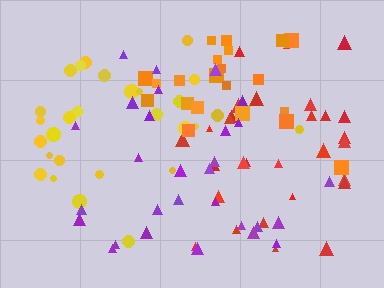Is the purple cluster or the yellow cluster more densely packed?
Purple.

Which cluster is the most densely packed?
Orange.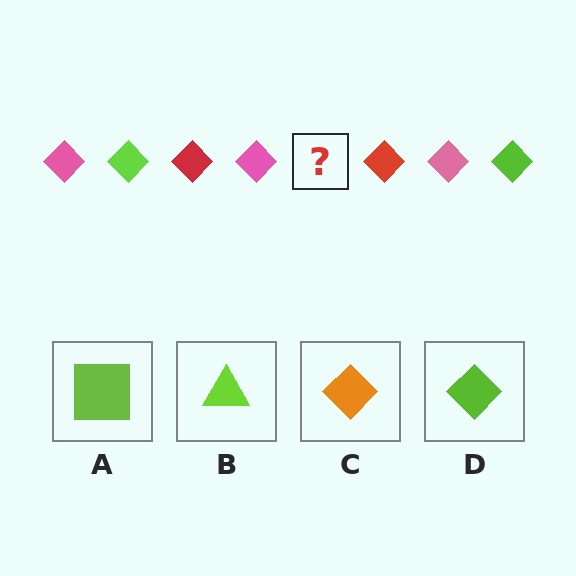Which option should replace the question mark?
Option D.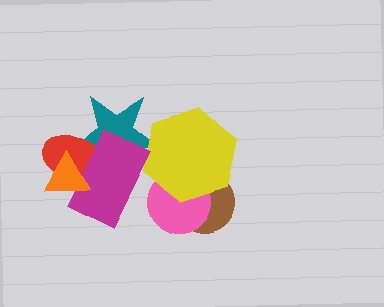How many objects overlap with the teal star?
3 objects overlap with the teal star.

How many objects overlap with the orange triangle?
2 objects overlap with the orange triangle.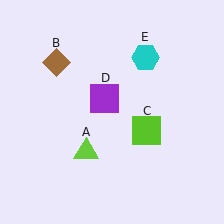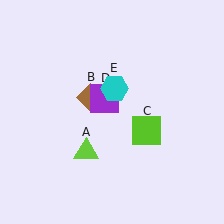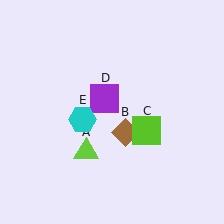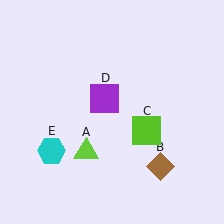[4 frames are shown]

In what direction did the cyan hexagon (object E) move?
The cyan hexagon (object E) moved down and to the left.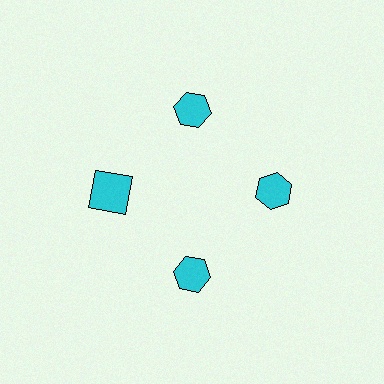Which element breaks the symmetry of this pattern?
The cyan square at roughly the 9 o'clock position breaks the symmetry. All other shapes are cyan hexagons.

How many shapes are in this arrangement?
There are 4 shapes arranged in a ring pattern.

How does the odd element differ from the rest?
It has a different shape: square instead of hexagon.